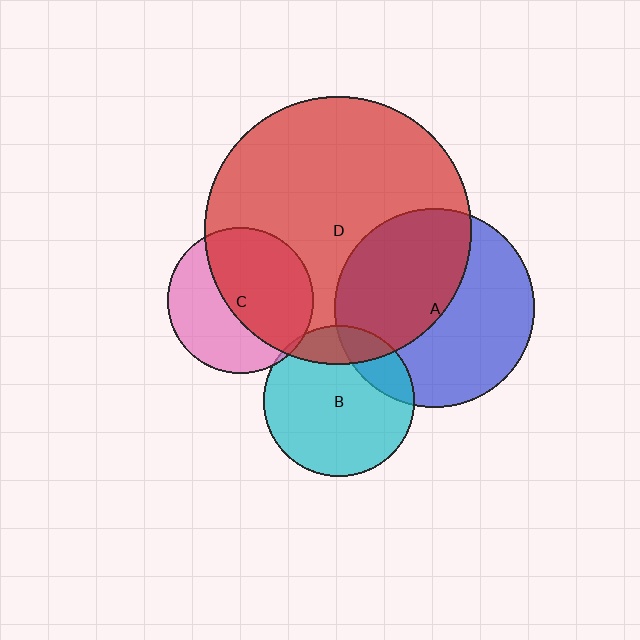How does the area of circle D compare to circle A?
Approximately 1.8 times.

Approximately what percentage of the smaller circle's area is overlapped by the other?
Approximately 50%.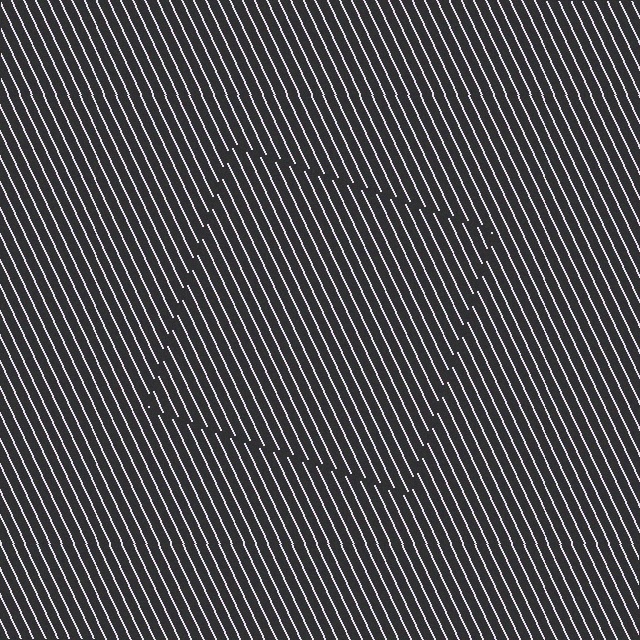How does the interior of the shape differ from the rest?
The interior of the shape contains the same grating, shifted by half a period — the contour is defined by the phase discontinuity where line-ends from the inner and outer gratings abut.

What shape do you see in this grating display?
An illusory square. The interior of the shape contains the same grating, shifted by half a period — the contour is defined by the phase discontinuity where line-ends from the inner and outer gratings abut.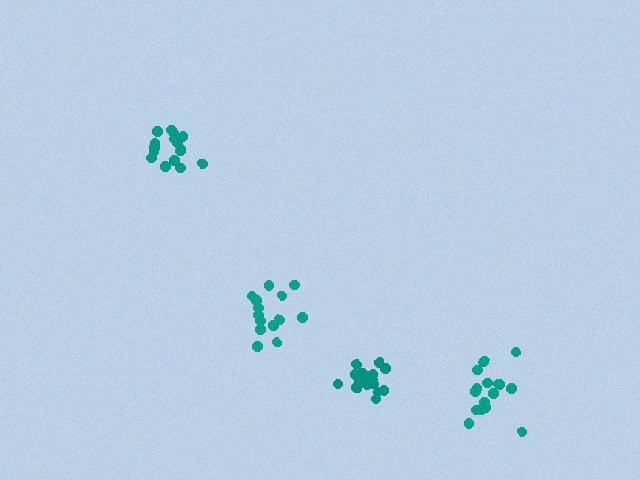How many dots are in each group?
Group 1: 16 dots, Group 2: 16 dots, Group 3: 17 dots, Group 4: 14 dots (63 total).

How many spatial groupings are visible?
There are 4 spatial groupings.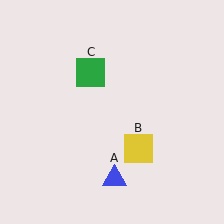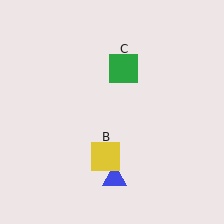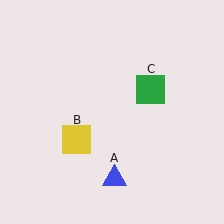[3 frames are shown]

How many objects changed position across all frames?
2 objects changed position: yellow square (object B), green square (object C).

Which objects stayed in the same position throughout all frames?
Blue triangle (object A) remained stationary.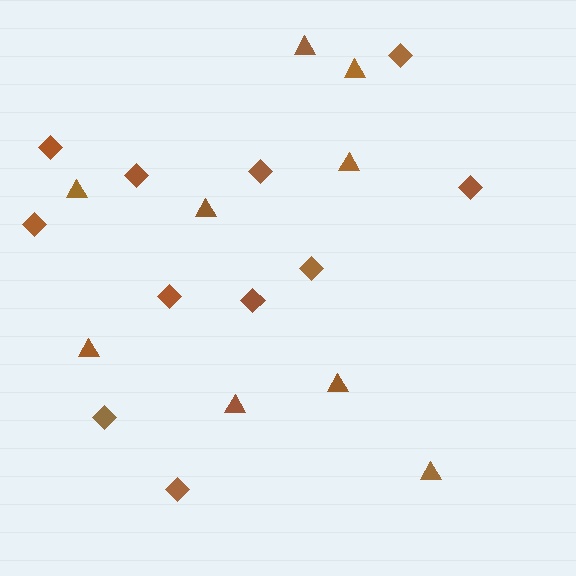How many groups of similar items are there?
There are 2 groups: one group of diamonds (11) and one group of triangles (9).